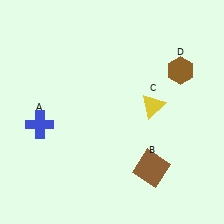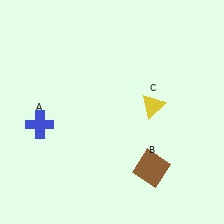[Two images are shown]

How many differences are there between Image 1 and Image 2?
There is 1 difference between the two images.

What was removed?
The brown hexagon (D) was removed in Image 2.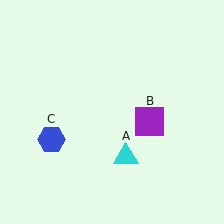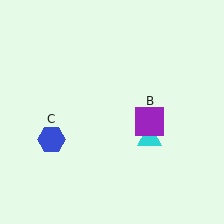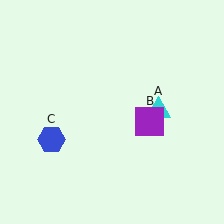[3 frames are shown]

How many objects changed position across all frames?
1 object changed position: cyan triangle (object A).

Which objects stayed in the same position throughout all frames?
Purple square (object B) and blue hexagon (object C) remained stationary.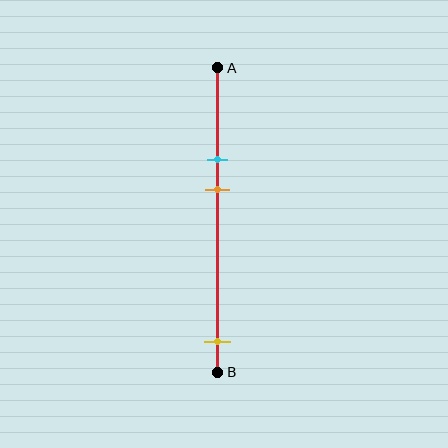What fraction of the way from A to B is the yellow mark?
The yellow mark is approximately 90% (0.9) of the way from A to B.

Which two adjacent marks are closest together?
The cyan and orange marks are the closest adjacent pair.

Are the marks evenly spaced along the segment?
No, the marks are not evenly spaced.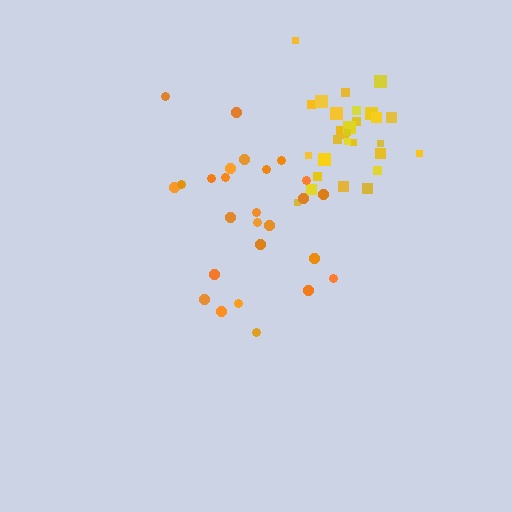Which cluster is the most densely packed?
Yellow.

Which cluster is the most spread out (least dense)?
Orange.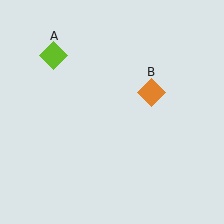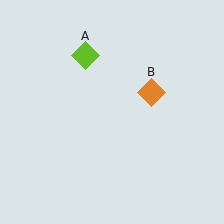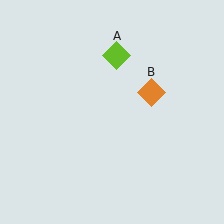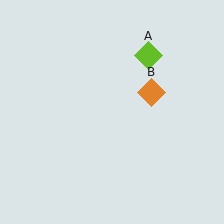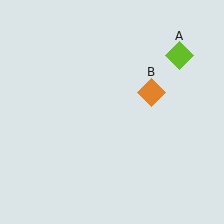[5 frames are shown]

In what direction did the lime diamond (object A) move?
The lime diamond (object A) moved right.